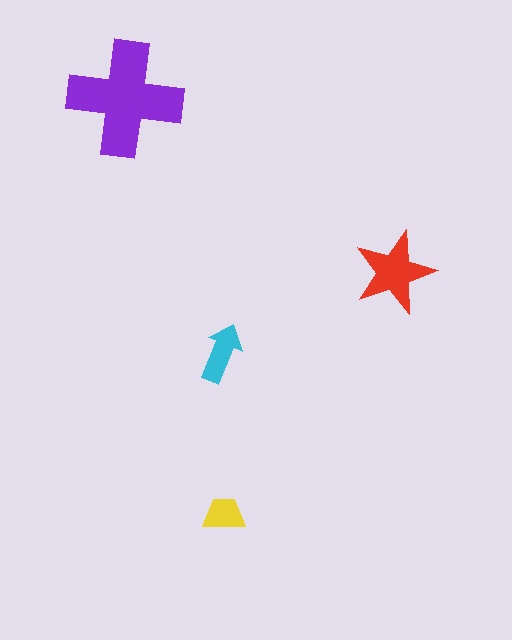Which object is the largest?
The purple cross.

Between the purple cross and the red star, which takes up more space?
The purple cross.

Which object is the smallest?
The yellow trapezoid.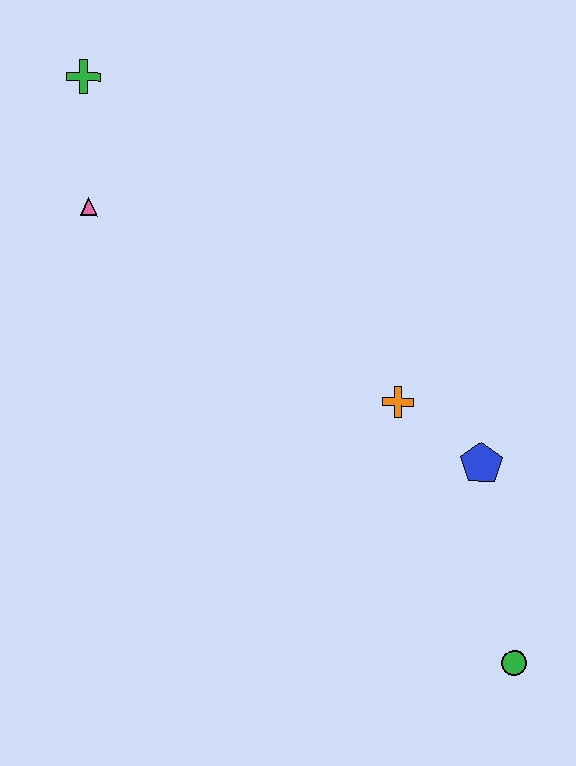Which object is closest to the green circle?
The blue pentagon is closest to the green circle.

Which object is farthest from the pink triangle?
The green circle is farthest from the pink triangle.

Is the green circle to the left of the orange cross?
No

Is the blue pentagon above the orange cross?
No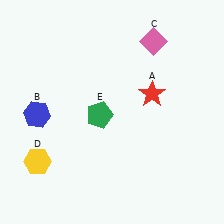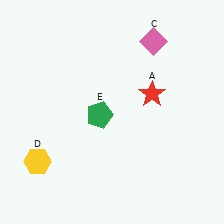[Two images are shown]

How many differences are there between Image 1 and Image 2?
There is 1 difference between the two images.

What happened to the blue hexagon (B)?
The blue hexagon (B) was removed in Image 2. It was in the bottom-left area of Image 1.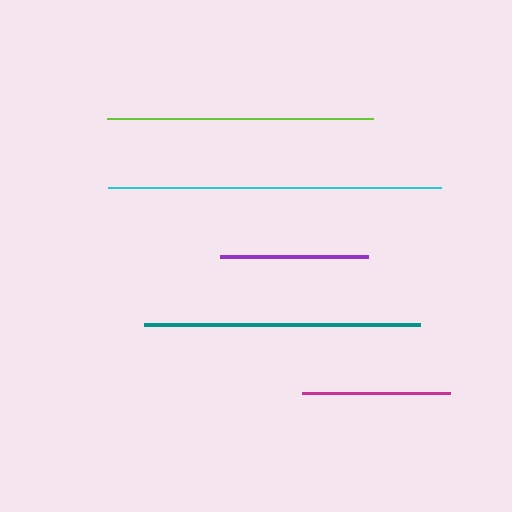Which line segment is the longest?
The cyan line is the longest at approximately 333 pixels.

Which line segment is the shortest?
The magenta line is the shortest at approximately 148 pixels.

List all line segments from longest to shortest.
From longest to shortest: cyan, teal, lime, purple, magenta.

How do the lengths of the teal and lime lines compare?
The teal and lime lines are approximately the same length.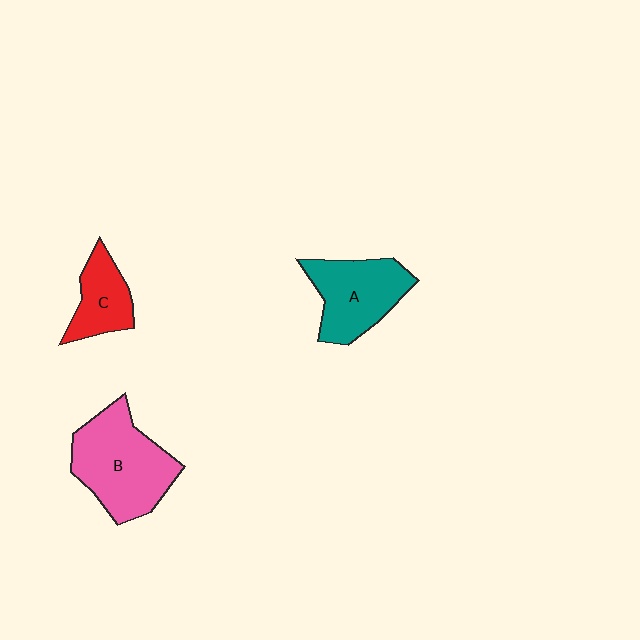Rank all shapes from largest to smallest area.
From largest to smallest: B (pink), A (teal), C (red).